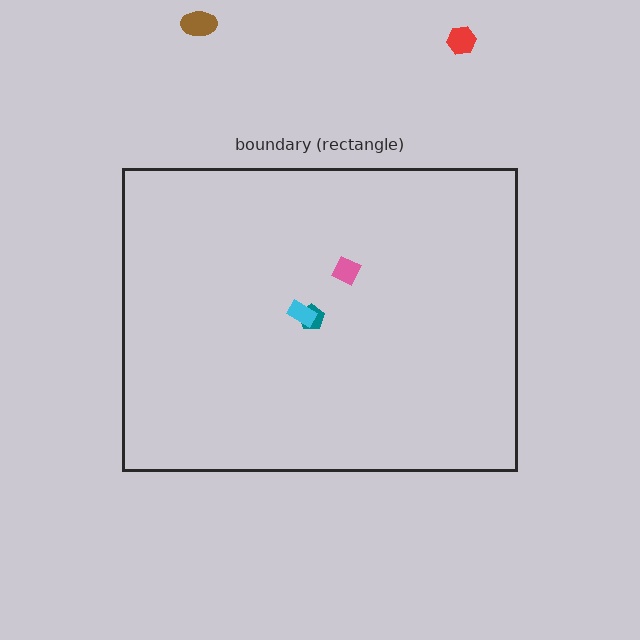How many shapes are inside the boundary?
3 inside, 2 outside.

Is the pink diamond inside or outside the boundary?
Inside.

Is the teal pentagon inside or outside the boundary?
Inside.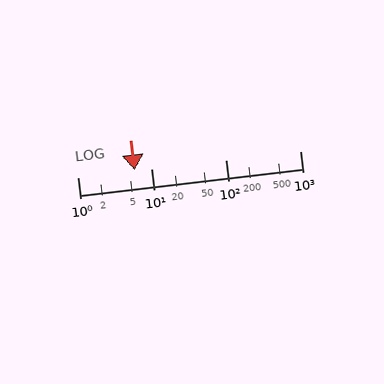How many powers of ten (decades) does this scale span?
The scale spans 3 decades, from 1 to 1000.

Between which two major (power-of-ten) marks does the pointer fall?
The pointer is between 1 and 10.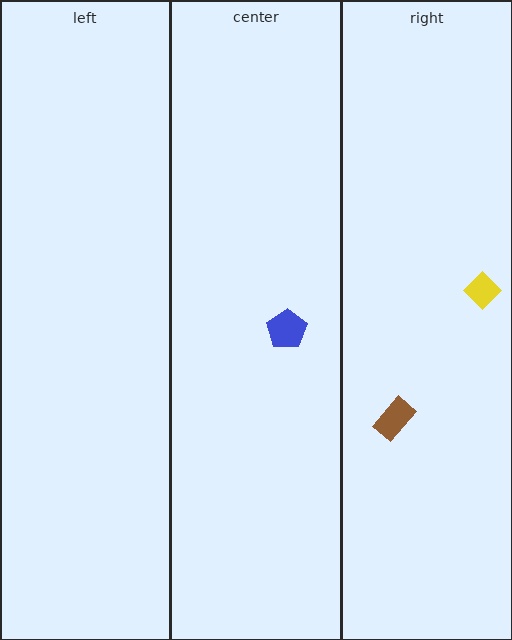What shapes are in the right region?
The yellow diamond, the brown rectangle.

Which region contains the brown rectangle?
The right region.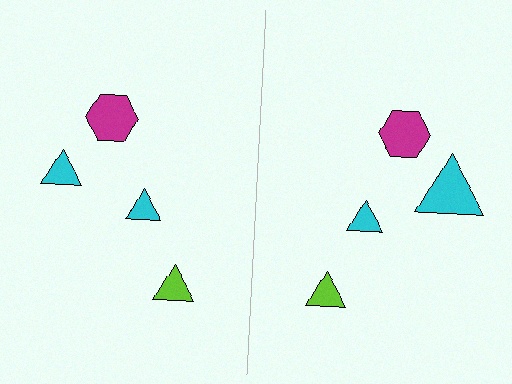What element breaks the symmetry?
The cyan triangle on the right side has a different size than its mirror counterpart.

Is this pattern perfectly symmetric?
No, the pattern is not perfectly symmetric. The cyan triangle on the right side has a different size than its mirror counterpart.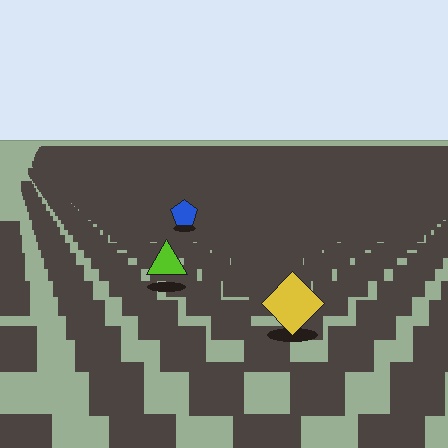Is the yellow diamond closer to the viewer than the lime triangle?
Yes. The yellow diamond is closer — you can tell from the texture gradient: the ground texture is coarser near it.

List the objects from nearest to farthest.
From nearest to farthest: the yellow diamond, the lime triangle, the blue pentagon.